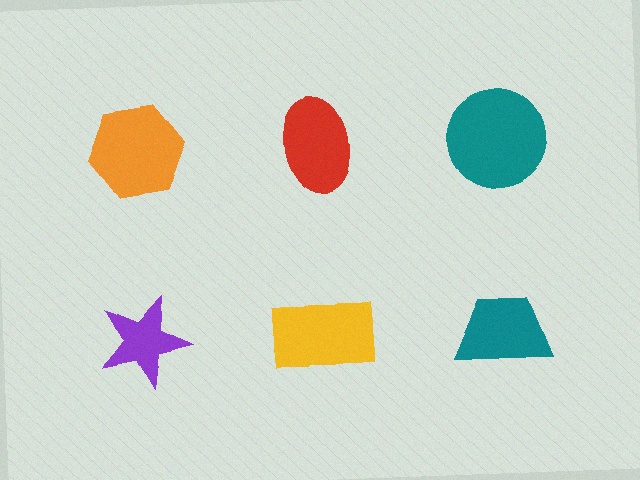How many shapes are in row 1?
3 shapes.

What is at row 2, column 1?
A purple star.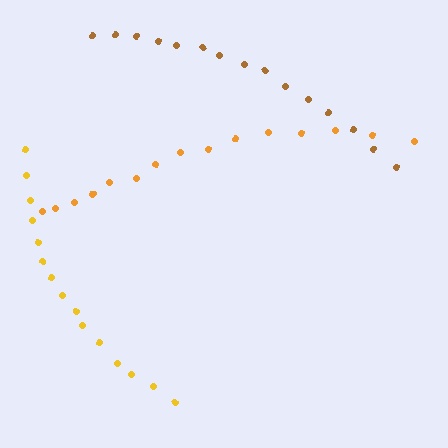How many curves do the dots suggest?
There are 3 distinct paths.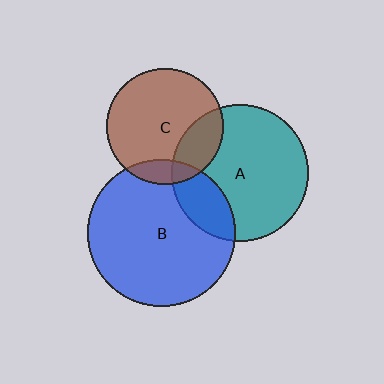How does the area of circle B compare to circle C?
Approximately 1.6 times.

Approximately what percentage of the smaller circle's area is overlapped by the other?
Approximately 25%.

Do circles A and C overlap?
Yes.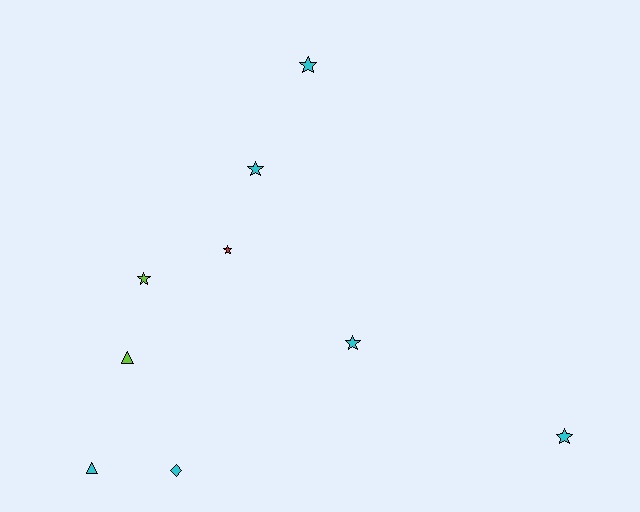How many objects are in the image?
There are 9 objects.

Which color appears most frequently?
Cyan, with 6 objects.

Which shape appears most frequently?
Star, with 6 objects.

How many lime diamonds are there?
There are no lime diamonds.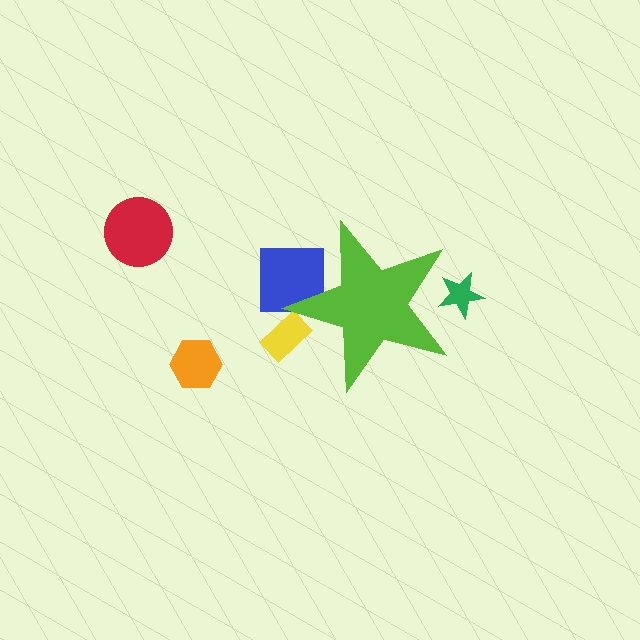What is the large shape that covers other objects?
A lime star.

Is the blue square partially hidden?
Yes, the blue square is partially hidden behind the lime star.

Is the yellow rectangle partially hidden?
Yes, the yellow rectangle is partially hidden behind the lime star.